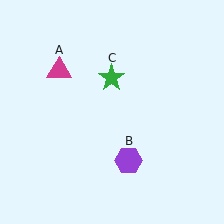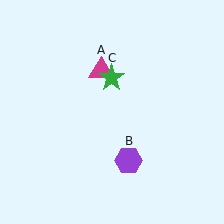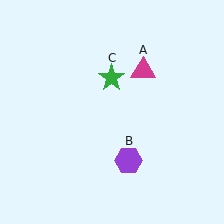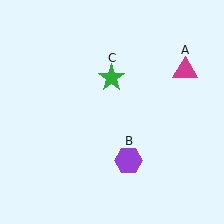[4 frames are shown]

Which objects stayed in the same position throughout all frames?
Purple hexagon (object B) and green star (object C) remained stationary.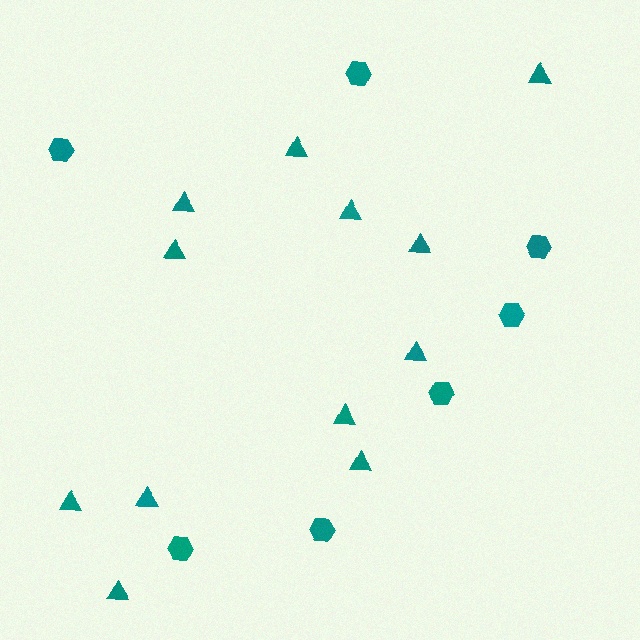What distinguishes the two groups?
There are 2 groups: one group of hexagons (7) and one group of triangles (12).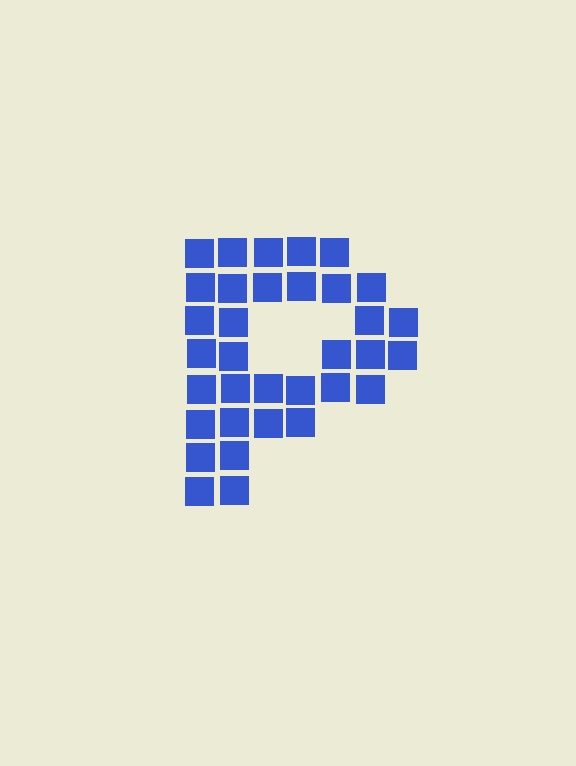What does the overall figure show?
The overall figure shows the letter P.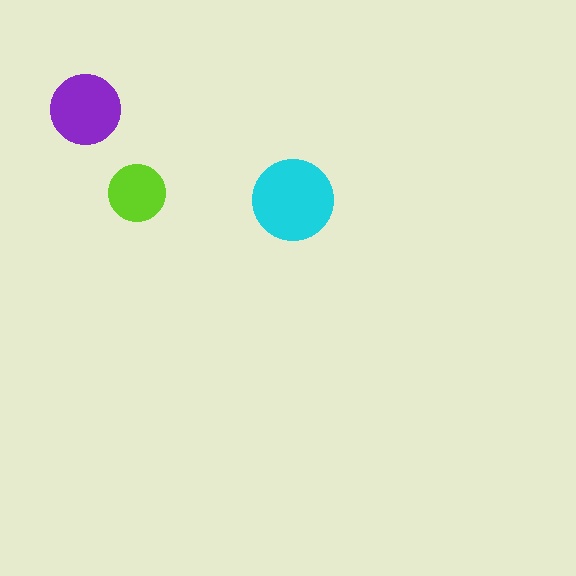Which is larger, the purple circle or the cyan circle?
The cyan one.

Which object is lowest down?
The cyan circle is bottommost.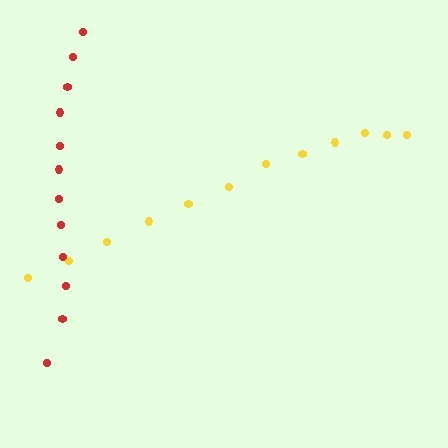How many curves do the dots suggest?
There are 2 distinct paths.